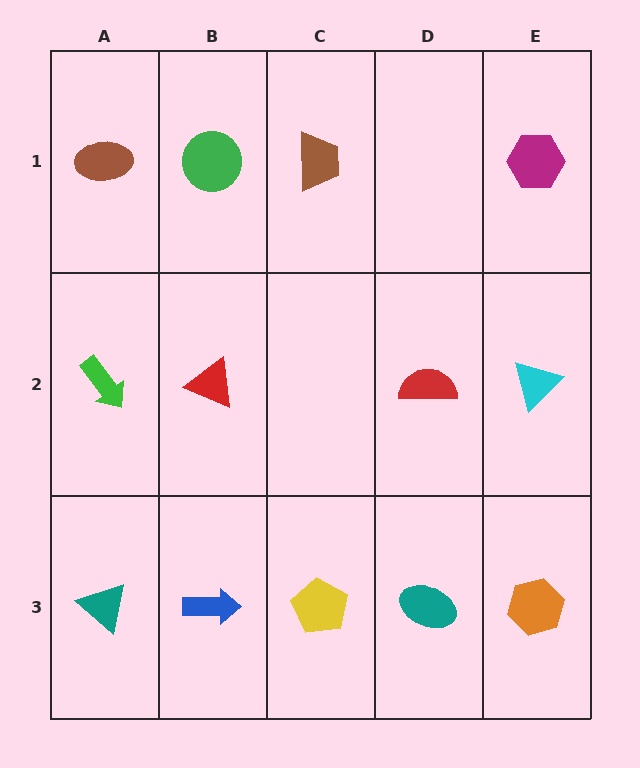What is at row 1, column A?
A brown ellipse.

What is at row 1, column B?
A green circle.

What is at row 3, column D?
A teal ellipse.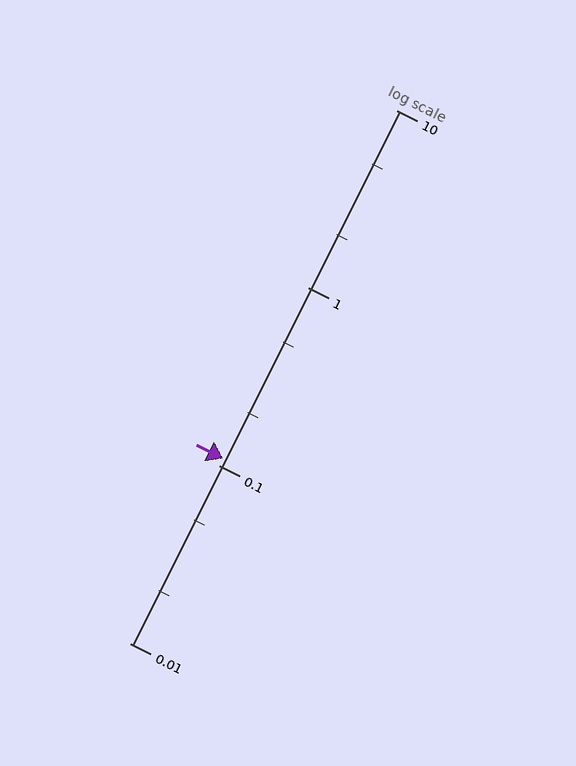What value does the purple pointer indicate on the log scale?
The pointer indicates approximately 0.11.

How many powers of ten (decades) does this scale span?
The scale spans 3 decades, from 0.01 to 10.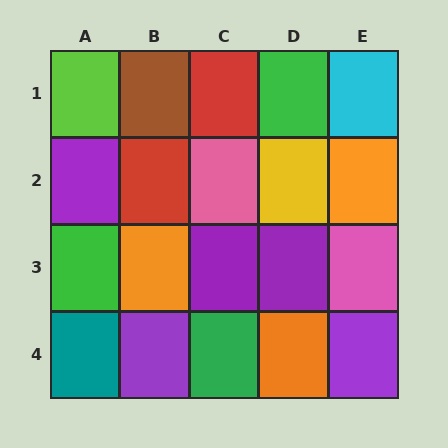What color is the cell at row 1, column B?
Brown.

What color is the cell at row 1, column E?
Cyan.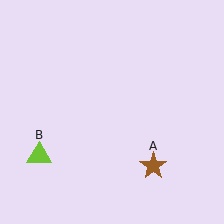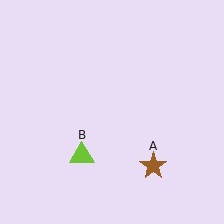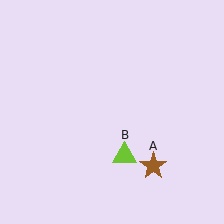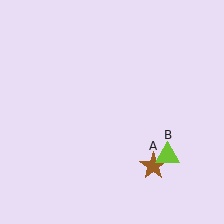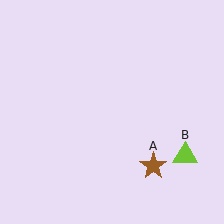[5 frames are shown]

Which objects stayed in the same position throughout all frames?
Brown star (object A) remained stationary.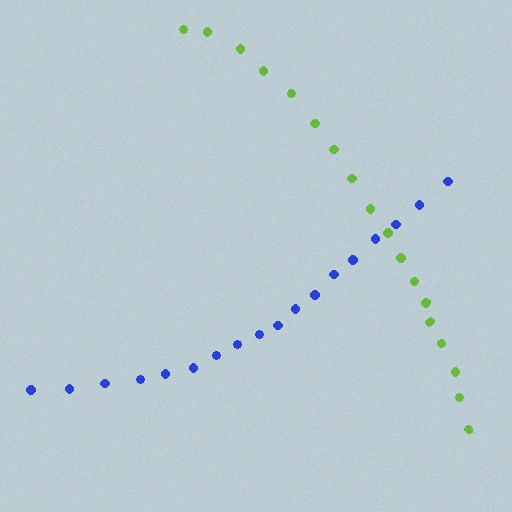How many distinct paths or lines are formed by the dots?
There are 2 distinct paths.